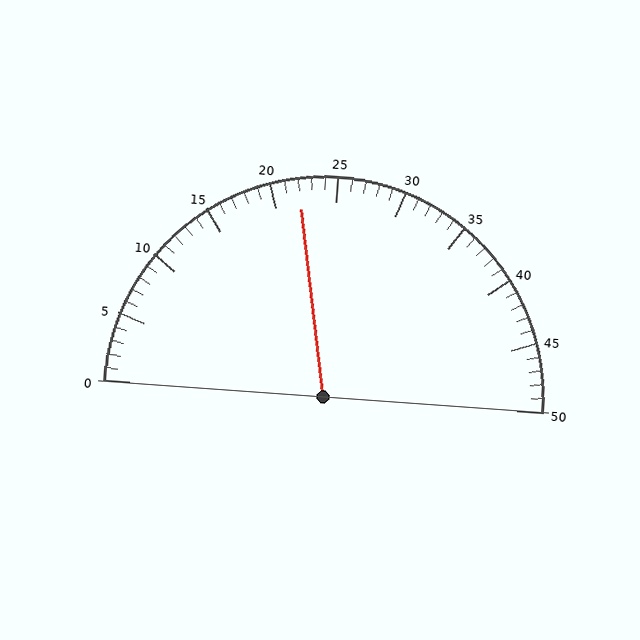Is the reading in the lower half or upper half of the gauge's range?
The reading is in the lower half of the range (0 to 50).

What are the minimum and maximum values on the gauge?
The gauge ranges from 0 to 50.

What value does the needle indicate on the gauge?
The needle indicates approximately 22.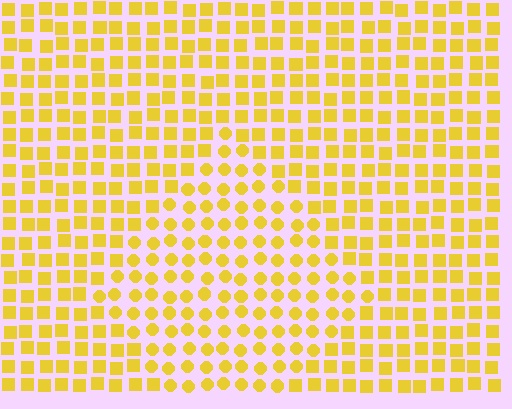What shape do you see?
I see a diamond.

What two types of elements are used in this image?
The image uses circles inside the diamond region and squares outside it.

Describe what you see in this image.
The image is filled with small yellow elements arranged in a uniform grid. A diamond-shaped region contains circles, while the surrounding area contains squares. The boundary is defined purely by the change in element shape.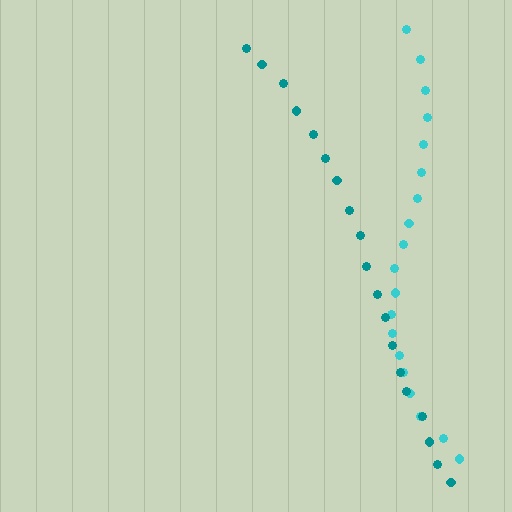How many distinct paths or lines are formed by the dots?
There are 2 distinct paths.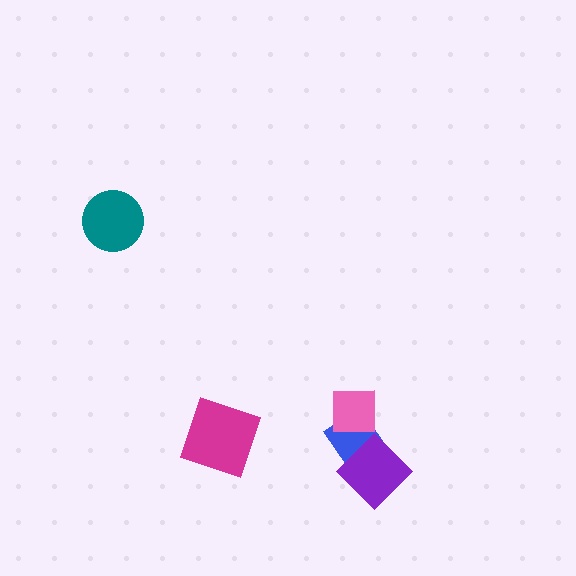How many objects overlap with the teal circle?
0 objects overlap with the teal circle.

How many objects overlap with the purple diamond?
1 object overlaps with the purple diamond.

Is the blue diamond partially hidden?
Yes, it is partially covered by another shape.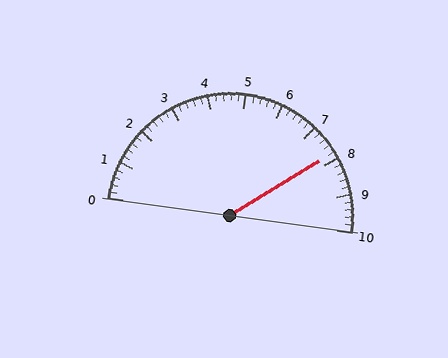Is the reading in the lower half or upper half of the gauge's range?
The reading is in the upper half of the range (0 to 10).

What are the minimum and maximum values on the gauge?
The gauge ranges from 0 to 10.